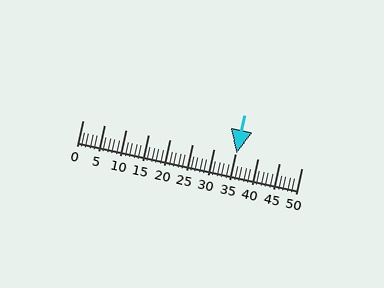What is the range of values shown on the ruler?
The ruler shows values from 0 to 50.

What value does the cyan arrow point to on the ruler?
The cyan arrow points to approximately 35.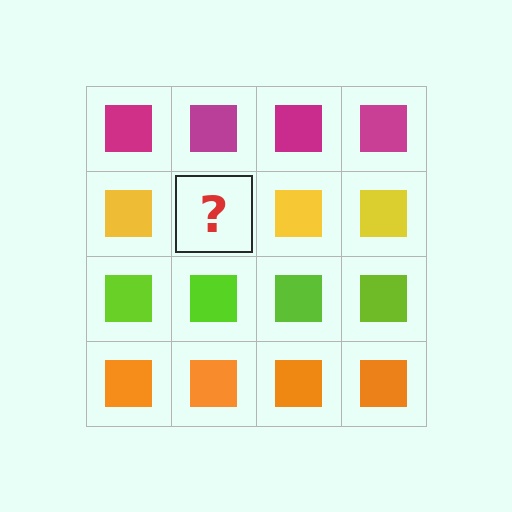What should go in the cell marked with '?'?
The missing cell should contain a yellow square.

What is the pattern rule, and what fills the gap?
The rule is that each row has a consistent color. The gap should be filled with a yellow square.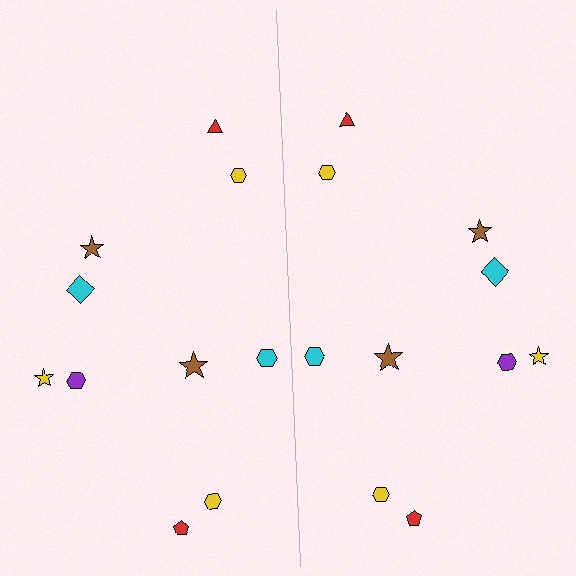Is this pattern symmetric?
Yes, this pattern has bilateral (reflection) symmetry.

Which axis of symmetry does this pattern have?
The pattern has a vertical axis of symmetry running through the center of the image.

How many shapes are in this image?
There are 20 shapes in this image.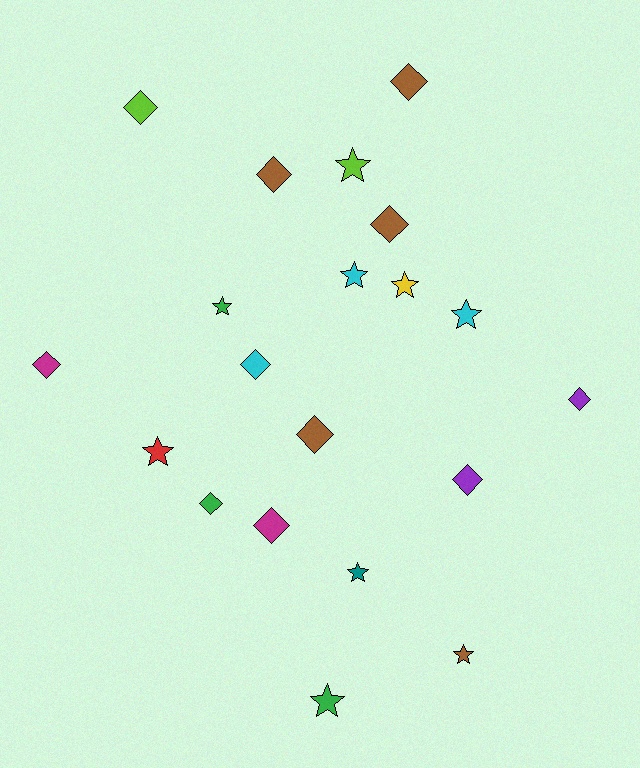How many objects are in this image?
There are 20 objects.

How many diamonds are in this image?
There are 11 diamonds.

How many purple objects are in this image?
There are 2 purple objects.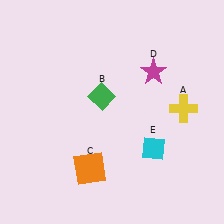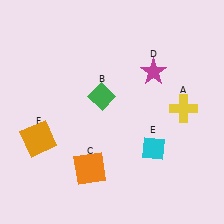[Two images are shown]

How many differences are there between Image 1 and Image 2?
There is 1 difference between the two images.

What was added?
An orange square (F) was added in Image 2.